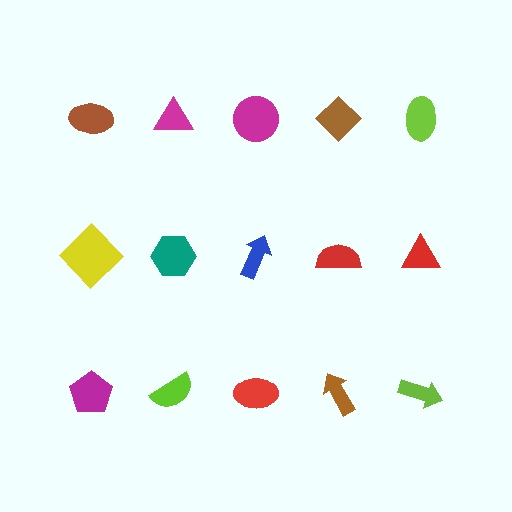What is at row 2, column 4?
A red semicircle.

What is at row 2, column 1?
A yellow diamond.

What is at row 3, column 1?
A magenta pentagon.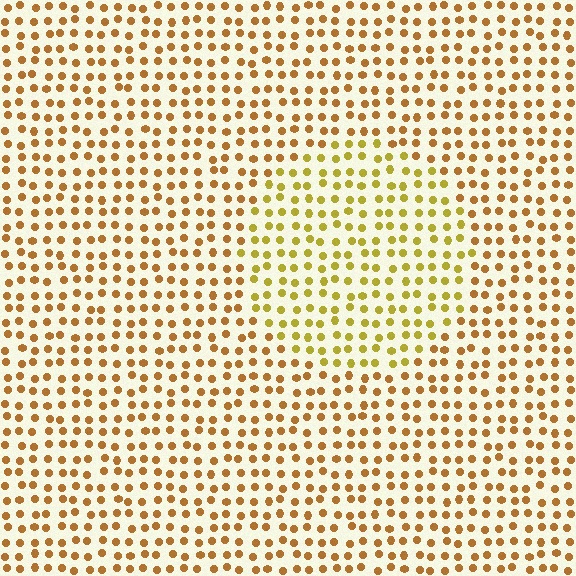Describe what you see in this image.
The image is filled with small brown elements in a uniform arrangement. A circle-shaped region is visible where the elements are tinted to a slightly different hue, forming a subtle color boundary.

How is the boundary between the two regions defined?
The boundary is defined purely by a slight shift in hue (about 26 degrees). Spacing, size, and orientation are identical on both sides.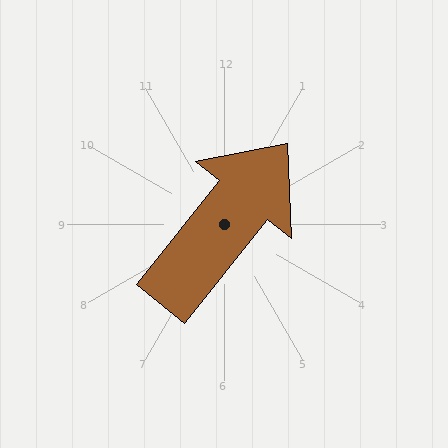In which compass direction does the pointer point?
Northeast.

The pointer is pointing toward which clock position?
Roughly 1 o'clock.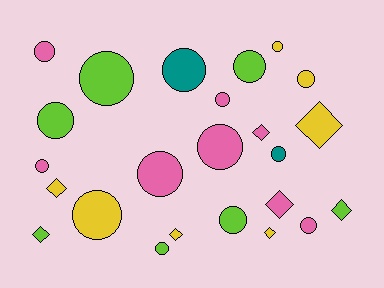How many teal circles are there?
There are 2 teal circles.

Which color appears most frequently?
Pink, with 8 objects.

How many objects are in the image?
There are 24 objects.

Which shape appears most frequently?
Circle, with 16 objects.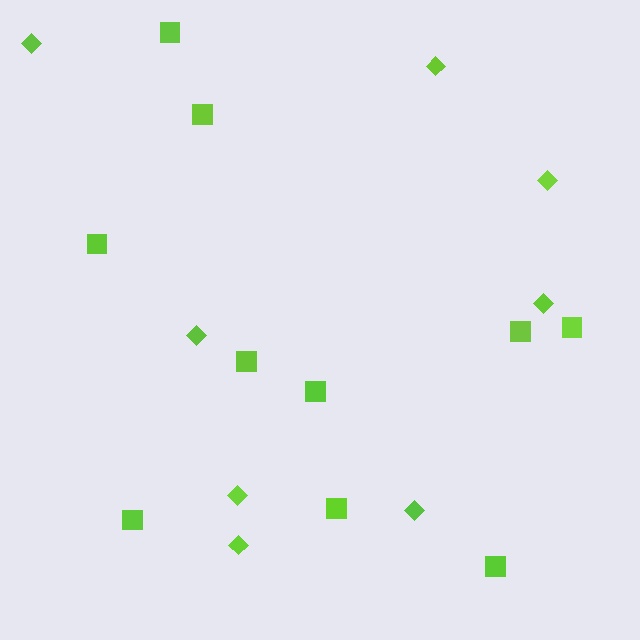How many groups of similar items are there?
There are 2 groups: one group of diamonds (8) and one group of squares (10).